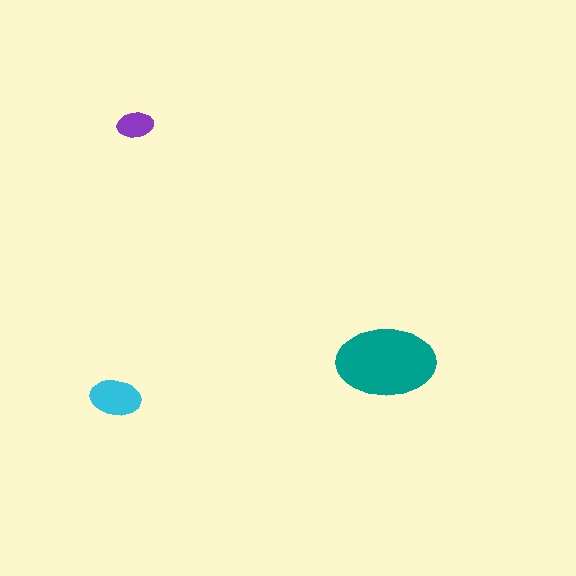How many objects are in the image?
There are 3 objects in the image.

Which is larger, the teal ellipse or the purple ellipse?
The teal one.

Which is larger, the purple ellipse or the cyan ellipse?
The cyan one.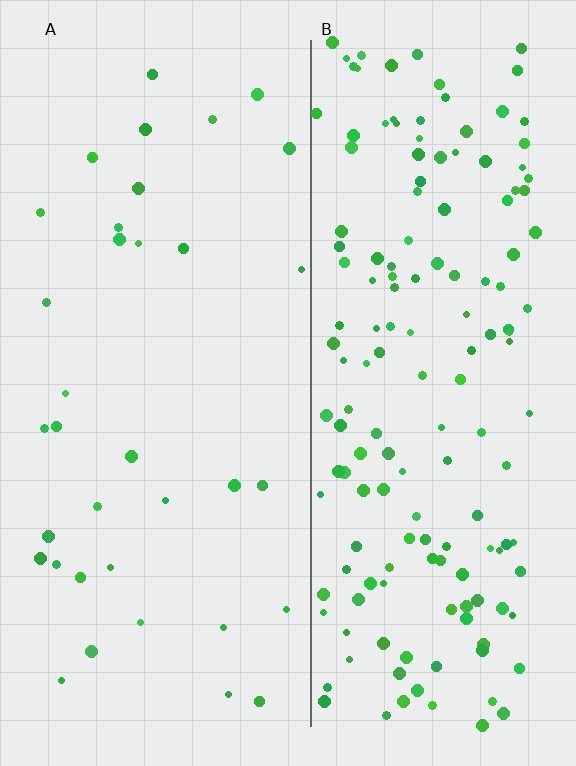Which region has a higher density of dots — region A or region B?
B (the right).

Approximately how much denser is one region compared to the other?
Approximately 4.6× — region B over region A.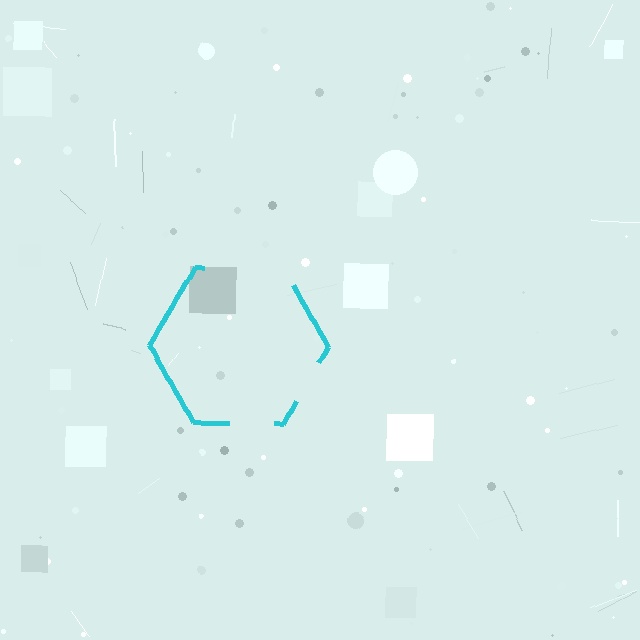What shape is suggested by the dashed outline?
The dashed outline suggests a hexagon.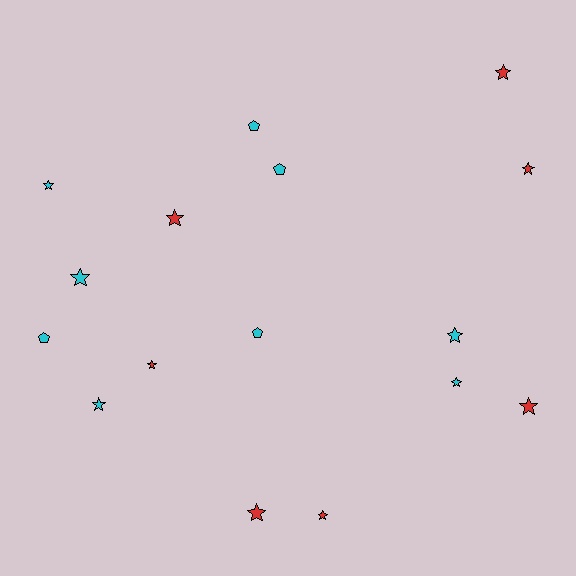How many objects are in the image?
There are 16 objects.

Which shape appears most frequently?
Star, with 12 objects.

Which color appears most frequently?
Cyan, with 9 objects.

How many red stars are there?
There are 7 red stars.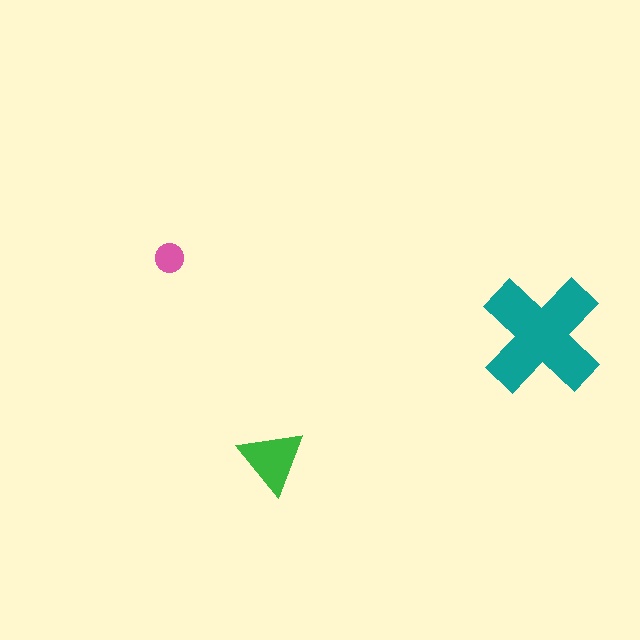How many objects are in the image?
There are 3 objects in the image.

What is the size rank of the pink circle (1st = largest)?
3rd.